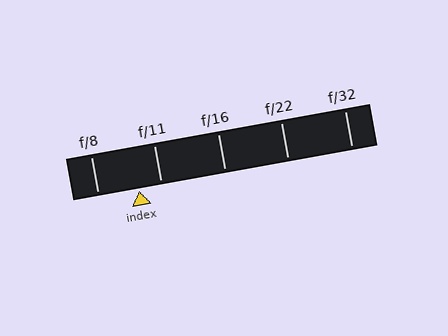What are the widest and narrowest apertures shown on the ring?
The widest aperture shown is f/8 and the narrowest is f/32.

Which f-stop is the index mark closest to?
The index mark is closest to f/11.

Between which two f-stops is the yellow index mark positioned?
The index mark is between f/8 and f/11.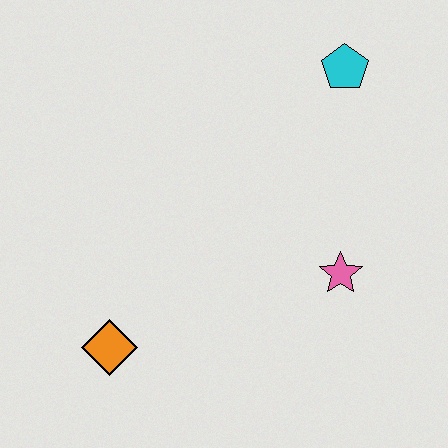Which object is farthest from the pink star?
The orange diamond is farthest from the pink star.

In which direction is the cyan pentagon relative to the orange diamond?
The cyan pentagon is above the orange diamond.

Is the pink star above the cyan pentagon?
No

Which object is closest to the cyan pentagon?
The pink star is closest to the cyan pentagon.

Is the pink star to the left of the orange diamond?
No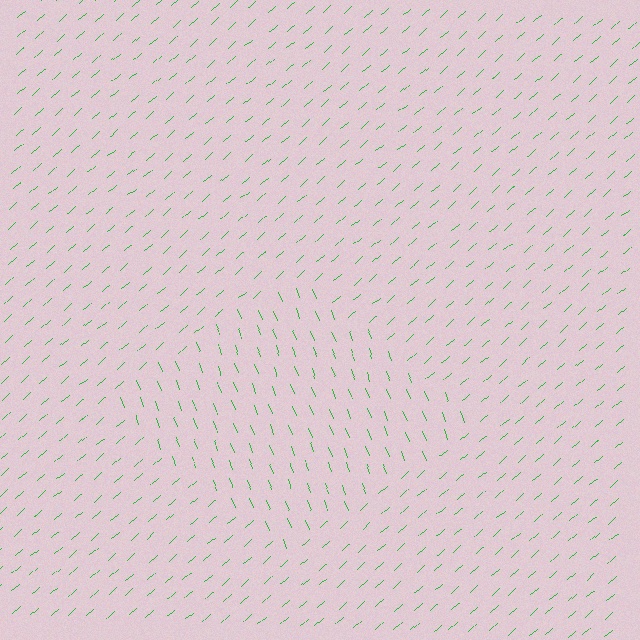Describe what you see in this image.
The image is filled with small green line segments. A diamond region in the image has lines oriented differently from the surrounding lines, creating a visible texture boundary.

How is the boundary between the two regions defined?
The boundary is defined purely by a change in line orientation (approximately 70 degrees difference). All lines are the same color and thickness.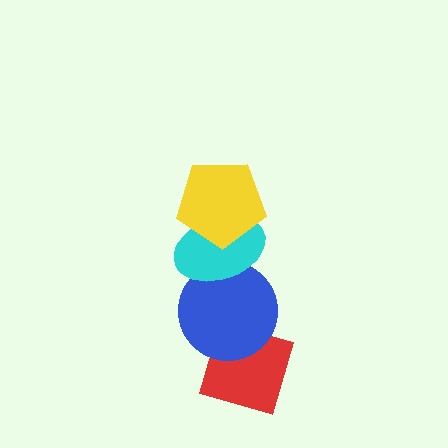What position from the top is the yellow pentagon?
The yellow pentagon is 1st from the top.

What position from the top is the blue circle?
The blue circle is 3rd from the top.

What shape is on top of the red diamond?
The blue circle is on top of the red diamond.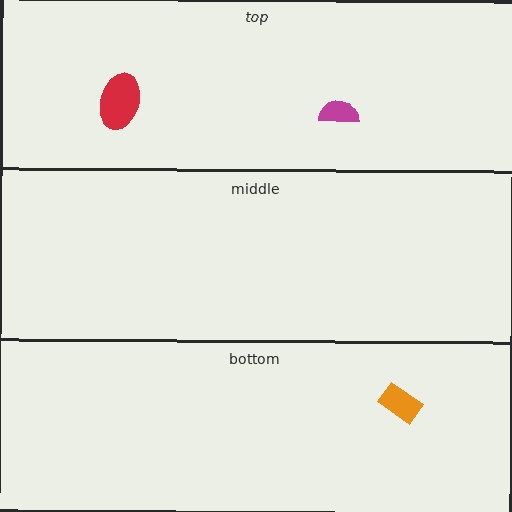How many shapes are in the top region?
2.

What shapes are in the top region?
The red ellipse, the magenta semicircle.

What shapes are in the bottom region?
The orange rectangle.